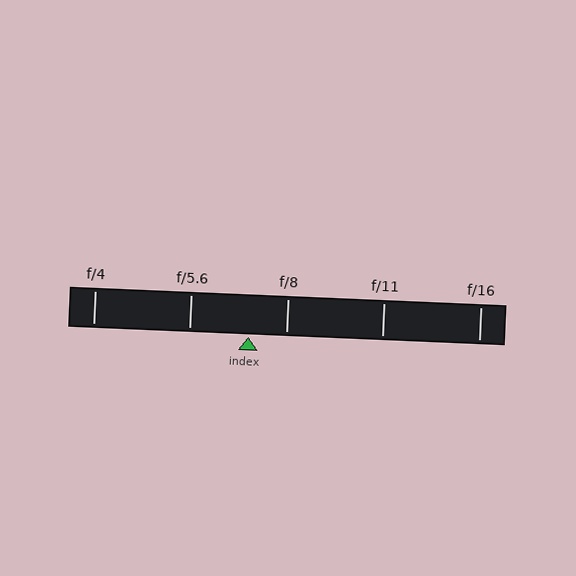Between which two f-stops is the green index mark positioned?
The index mark is between f/5.6 and f/8.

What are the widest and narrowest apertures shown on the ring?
The widest aperture shown is f/4 and the narrowest is f/16.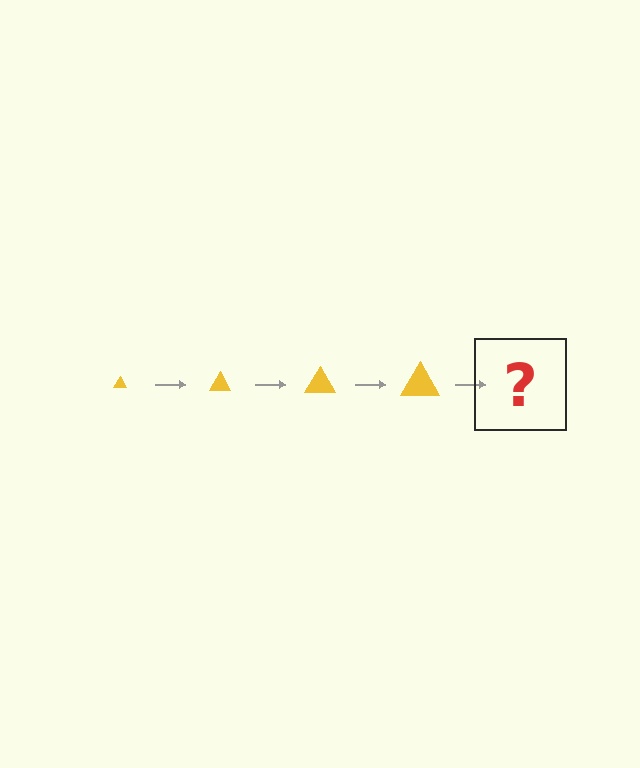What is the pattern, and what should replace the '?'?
The pattern is that the triangle gets progressively larger each step. The '?' should be a yellow triangle, larger than the previous one.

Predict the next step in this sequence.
The next step is a yellow triangle, larger than the previous one.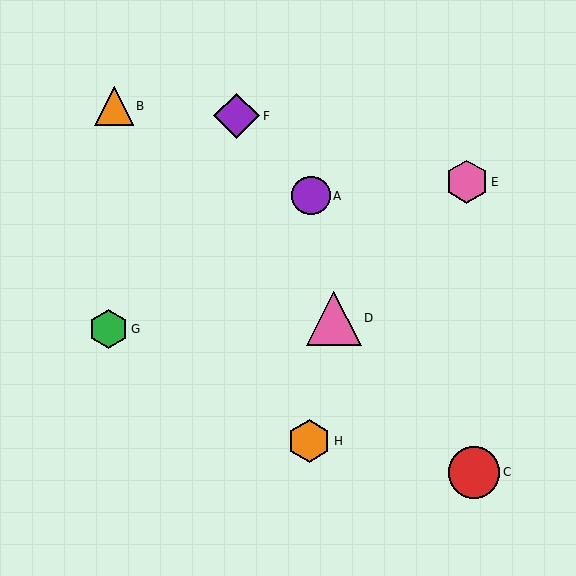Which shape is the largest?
The pink triangle (labeled D) is the largest.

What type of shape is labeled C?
Shape C is a red circle.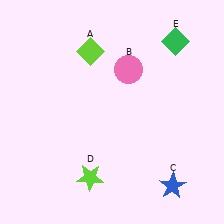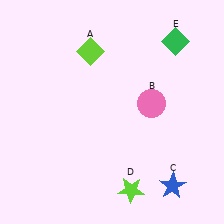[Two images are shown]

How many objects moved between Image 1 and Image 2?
2 objects moved between the two images.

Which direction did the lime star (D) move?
The lime star (D) moved right.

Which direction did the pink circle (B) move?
The pink circle (B) moved down.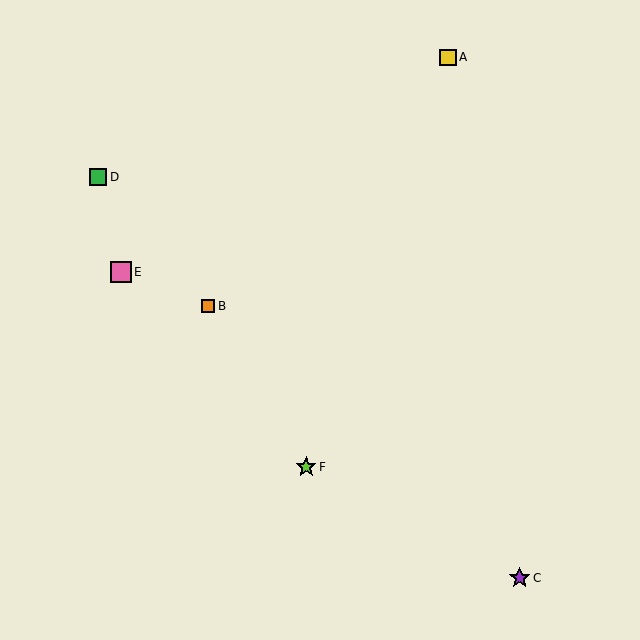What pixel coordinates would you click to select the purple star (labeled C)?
Click at (520, 578) to select the purple star C.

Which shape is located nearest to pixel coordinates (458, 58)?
The yellow square (labeled A) at (448, 57) is nearest to that location.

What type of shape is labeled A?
Shape A is a yellow square.